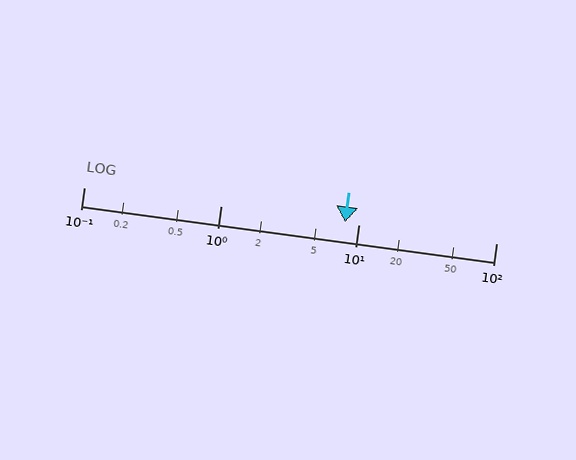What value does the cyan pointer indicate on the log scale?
The pointer indicates approximately 7.9.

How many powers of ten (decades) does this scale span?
The scale spans 3 decades, from 0.1 to 100.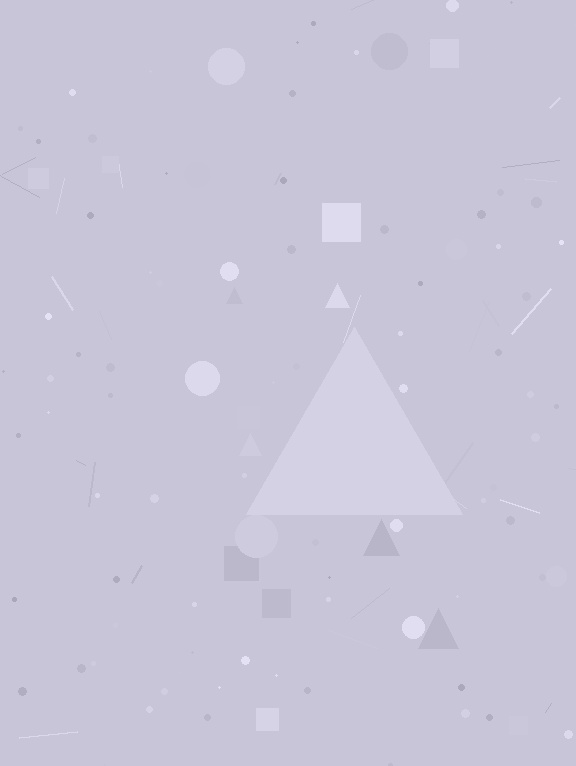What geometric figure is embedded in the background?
A triangle is embedded in the background.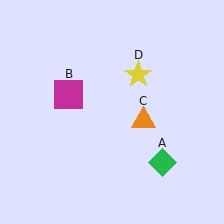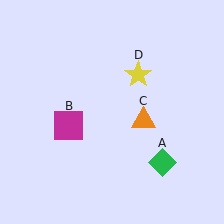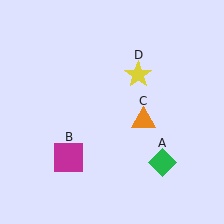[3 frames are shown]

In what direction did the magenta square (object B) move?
The magenta square (object B) moved down.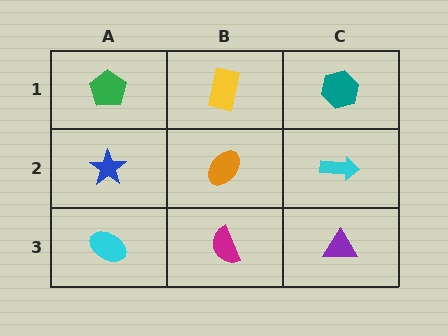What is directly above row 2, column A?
A green pentagon.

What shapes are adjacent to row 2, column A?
A green pentagon (row 1, column A), a cyan ellipse (row 3, column A), an orange ellipse (row 2, column B).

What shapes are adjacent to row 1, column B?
An orange ellipse (row 2, column B), a green pentagon (row 1, column A), a teal hexagon (row 1, column C).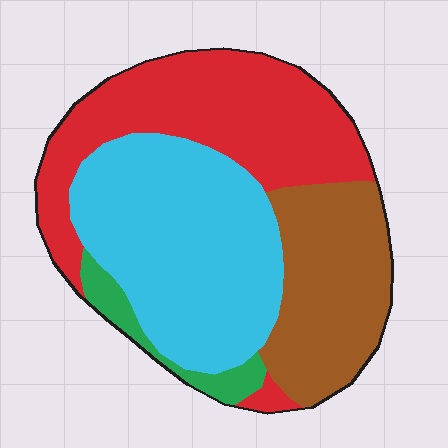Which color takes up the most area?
Cyan, at roughly 40%.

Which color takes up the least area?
Green, at roughly 5%.